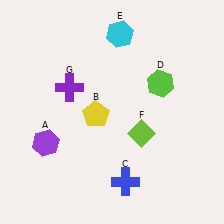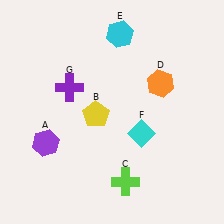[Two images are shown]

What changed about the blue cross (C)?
In Image 1, C is blue. In Image 2, it changed to lime.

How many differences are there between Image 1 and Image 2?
There are 3 differences between the two images.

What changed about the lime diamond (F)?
In Image 1, F is lime. In Image 2, it changed to cyan.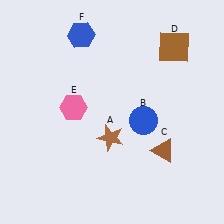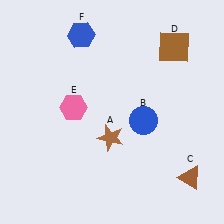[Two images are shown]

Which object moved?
The brown triangle (C) moved down.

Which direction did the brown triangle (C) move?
The brown triangle (C) moved down.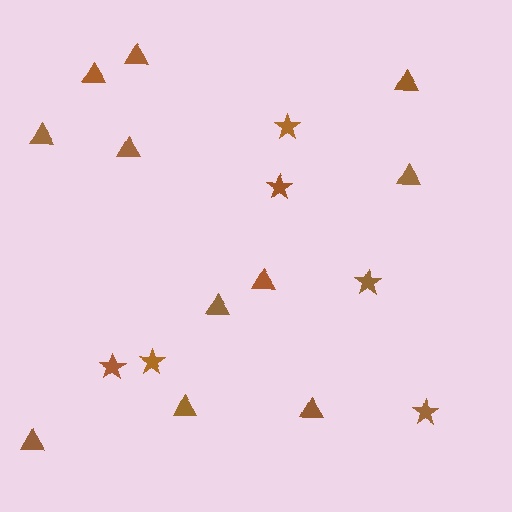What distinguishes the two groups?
There are 2 groups: one group of stars (6) and one group of triangles (11).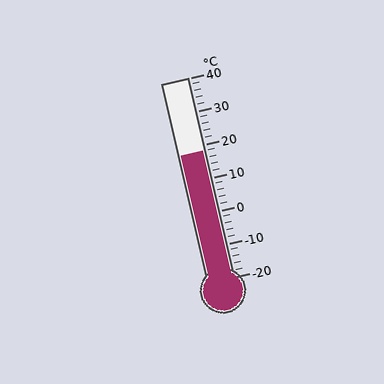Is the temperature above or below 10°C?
The temperature is above 10°C.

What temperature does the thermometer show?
The thermometer shows approximately 18°C.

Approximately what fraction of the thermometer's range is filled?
The thermometer is filled to approximately 65% of its range.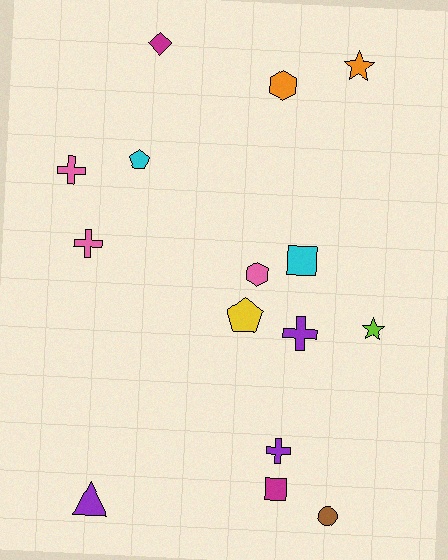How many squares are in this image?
There are 2 squares.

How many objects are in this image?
There are 15 objects.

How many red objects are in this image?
There are no red objects.